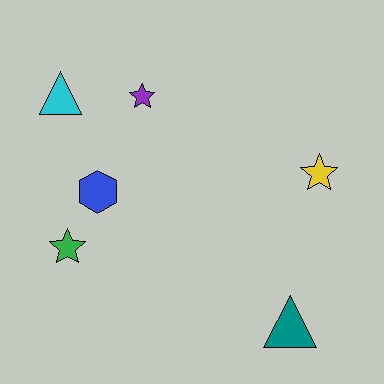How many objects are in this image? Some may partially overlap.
There are 6 objects.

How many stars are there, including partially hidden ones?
There are 3 stars.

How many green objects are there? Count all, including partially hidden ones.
There is 1 green object.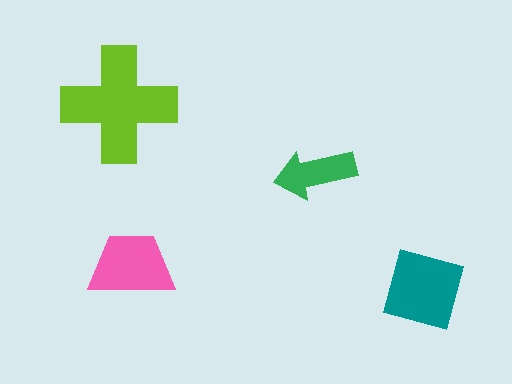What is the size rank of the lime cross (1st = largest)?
1st.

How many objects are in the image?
There are 4 objects in the image.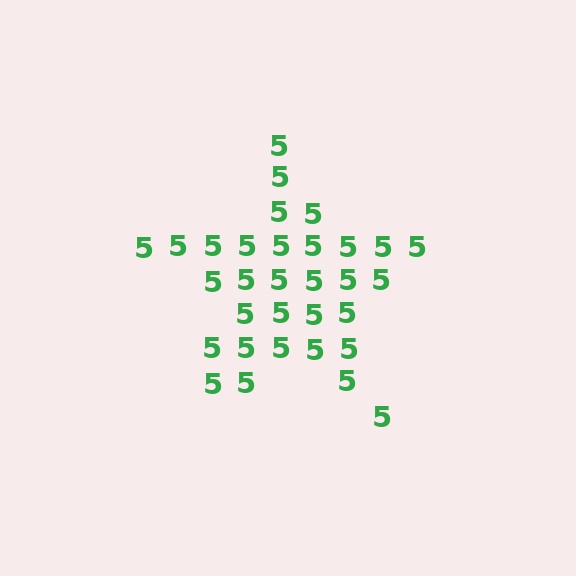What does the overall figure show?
The overall figure shows a star.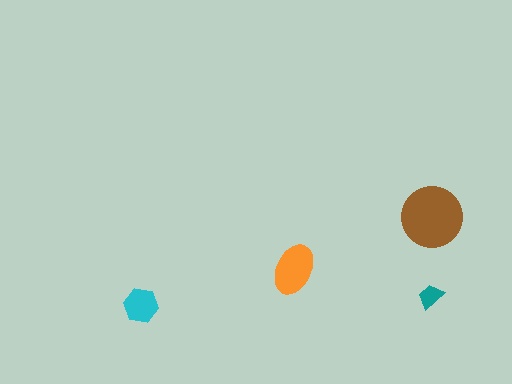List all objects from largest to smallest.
The brown circle, the orange ellipse, the cyan hexagon, the teal trapezoid.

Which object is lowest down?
The cyan hexagon is bottommost.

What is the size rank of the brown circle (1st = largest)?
1st.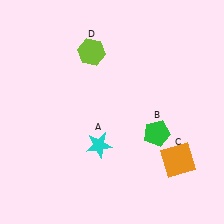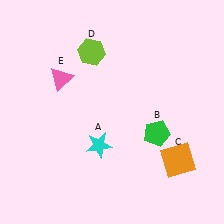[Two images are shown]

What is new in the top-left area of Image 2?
A pink triangle (E) was added in the top-left area of Image 2.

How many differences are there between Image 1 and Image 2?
There is 1 difference between the two images.